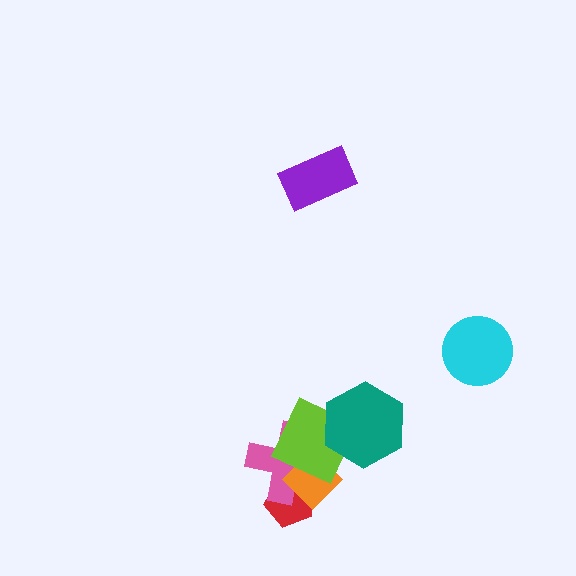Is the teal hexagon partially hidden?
No, no other shape covers it.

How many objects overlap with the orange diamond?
3 objects overlap with the orange diamond.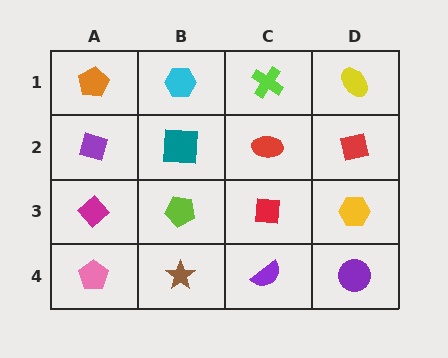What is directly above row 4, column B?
A lime pentagon.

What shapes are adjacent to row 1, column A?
A purple diamond (row 2, column A), a cyan hexagon (row 1, column B).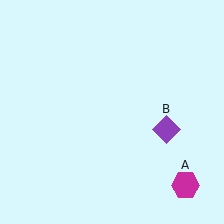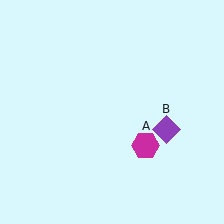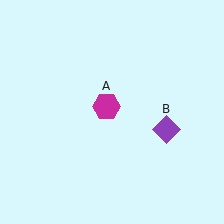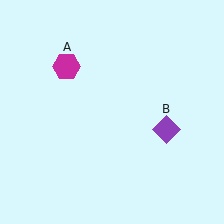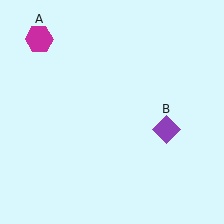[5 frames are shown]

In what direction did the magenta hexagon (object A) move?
The magenta hexagon (object A) moved up and to the left.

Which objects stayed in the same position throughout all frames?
Purple diamond (object B) remained stationary.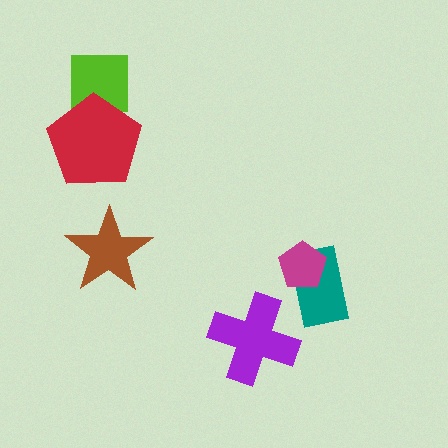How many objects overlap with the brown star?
0 objects overlap with the brown star.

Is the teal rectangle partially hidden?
Yes, it is partially covered by another shape.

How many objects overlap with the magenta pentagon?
1 object overlaps with the magenta pentagon.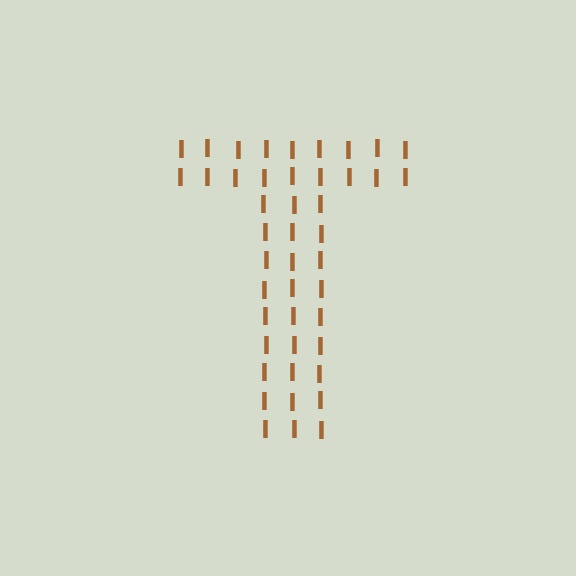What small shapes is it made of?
It is made of small letter I's.